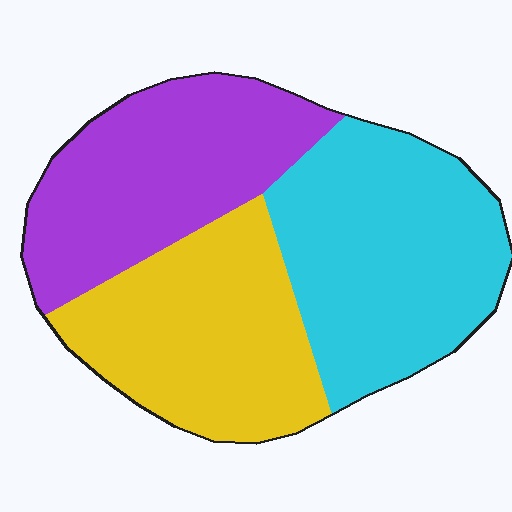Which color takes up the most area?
Cyan, at roughly 35%.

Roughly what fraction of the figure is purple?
Purple takes up about one third (1/3) of the figure.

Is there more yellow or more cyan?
Cyan.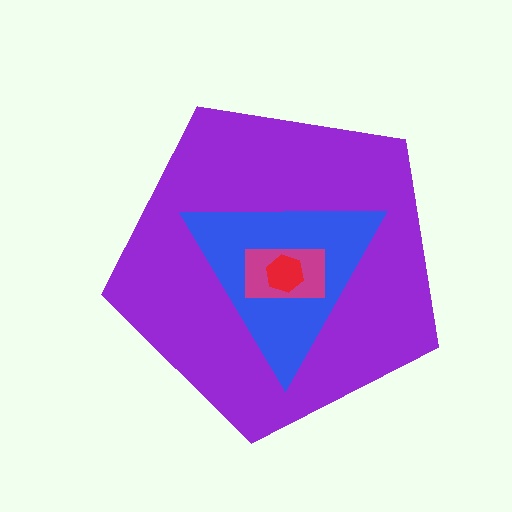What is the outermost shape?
The purple pentagon.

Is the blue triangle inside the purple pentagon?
Yes.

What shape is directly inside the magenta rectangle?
The red hexagon.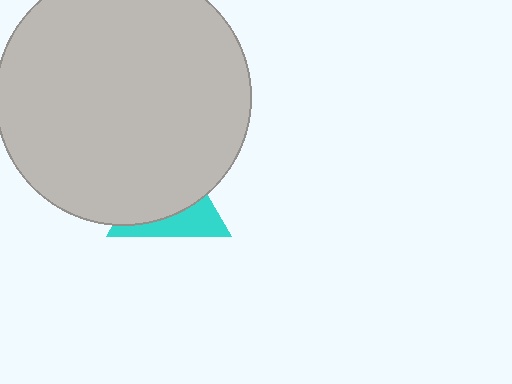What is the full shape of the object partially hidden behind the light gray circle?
The partially hidden object is a cyan triangle.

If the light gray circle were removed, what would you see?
You would see the complete cyan triangle.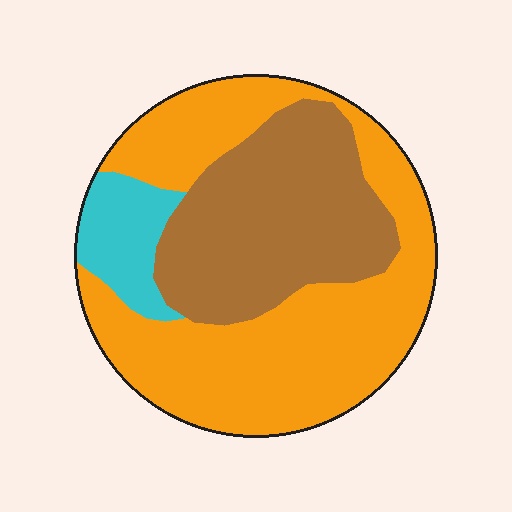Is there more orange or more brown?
Orange.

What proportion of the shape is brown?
Brown takes up about one third (1/3) of the shape.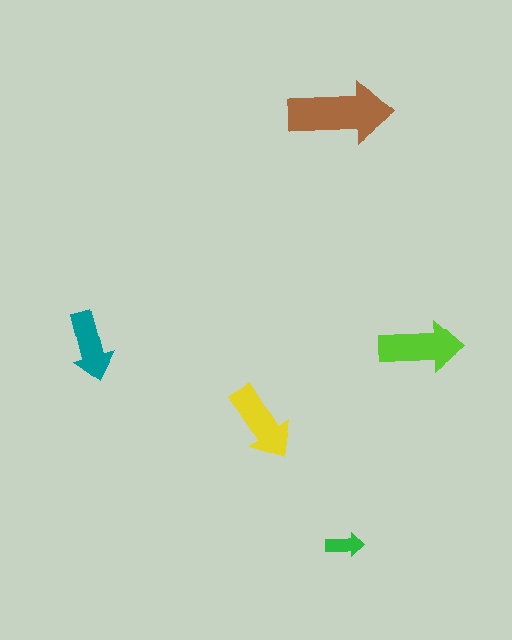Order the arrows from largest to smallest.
the brown one, the lime one, the yellow one, the teal one, the green one.